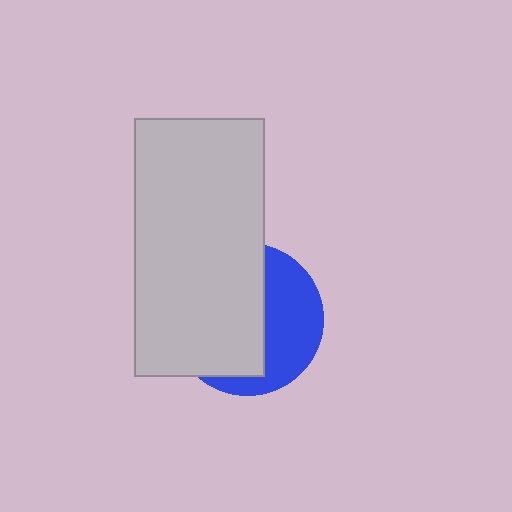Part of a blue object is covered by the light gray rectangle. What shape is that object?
It is a circle.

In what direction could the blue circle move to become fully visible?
The blue circle could move right. That would shift it out from behind the light gray rectangle entirely.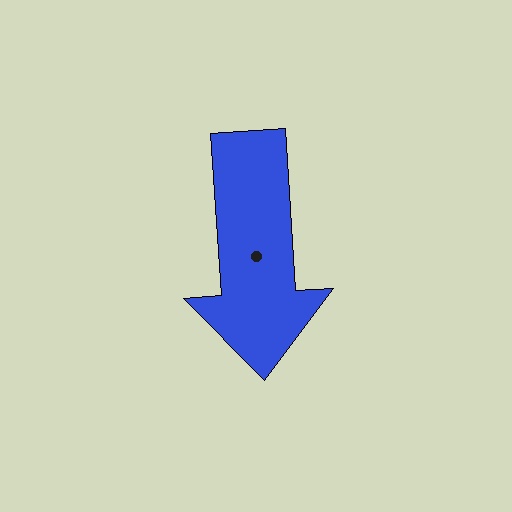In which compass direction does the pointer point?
South.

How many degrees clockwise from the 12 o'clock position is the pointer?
Approximately 176 degrees.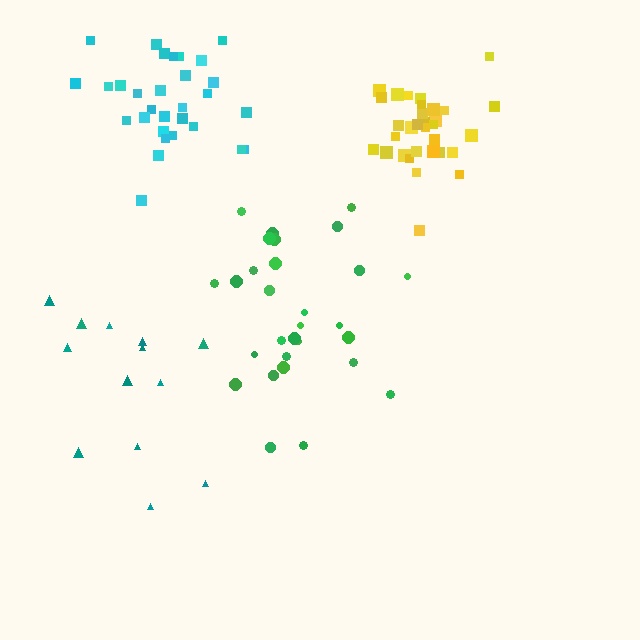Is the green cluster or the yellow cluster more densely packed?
Yellow.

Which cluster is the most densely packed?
Yellow.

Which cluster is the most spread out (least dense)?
Teal.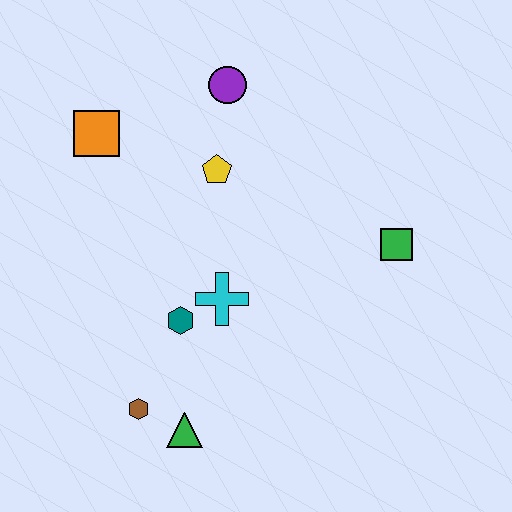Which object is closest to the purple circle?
The yellow pentagon is closest to the purple circle.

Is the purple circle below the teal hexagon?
No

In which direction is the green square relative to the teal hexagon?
The green square is to the right of the teal hexagon.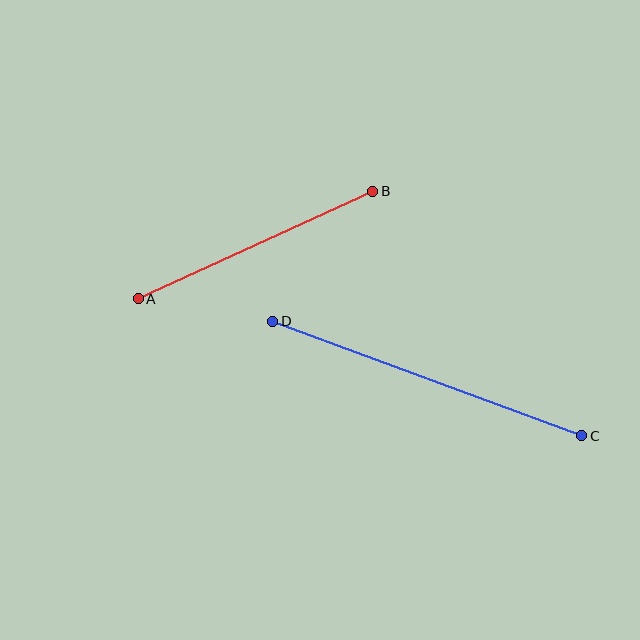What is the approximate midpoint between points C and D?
The midpoint is at approximately (427, 378) pixels.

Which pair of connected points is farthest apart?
Points C and D are farthest apart.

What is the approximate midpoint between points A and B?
The midpoint is at approximately (255, 245) pixels.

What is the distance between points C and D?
The distance is approximately 330 pixels.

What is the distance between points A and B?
The distance is approximately 258 pixels.